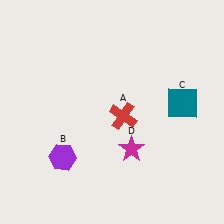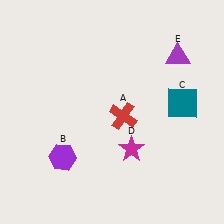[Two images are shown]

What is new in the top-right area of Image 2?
A purple triangle (E) was added in the top-right area of Image 2.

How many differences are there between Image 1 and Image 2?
There is 1 difference between the two images.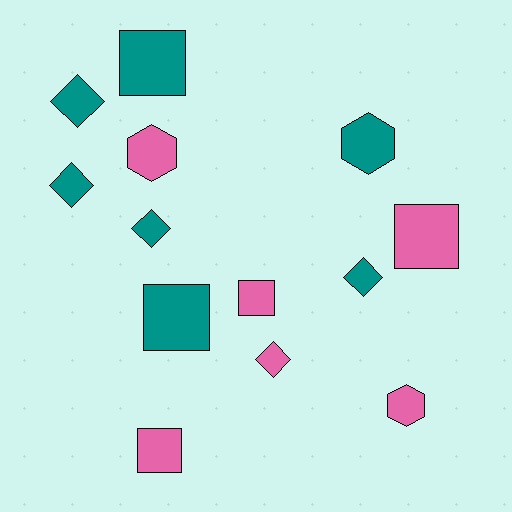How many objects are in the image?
There are 13 objects.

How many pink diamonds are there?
There is 1 pink diamond.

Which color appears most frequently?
Teal, with 7 objects.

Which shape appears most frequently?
Square, with 5 objects.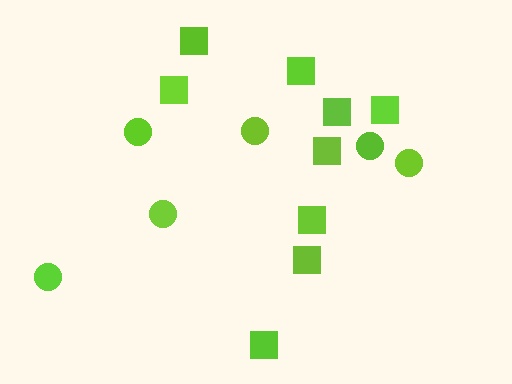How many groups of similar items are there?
There are 2 groups: one group of squares (9) and one group of circles (6).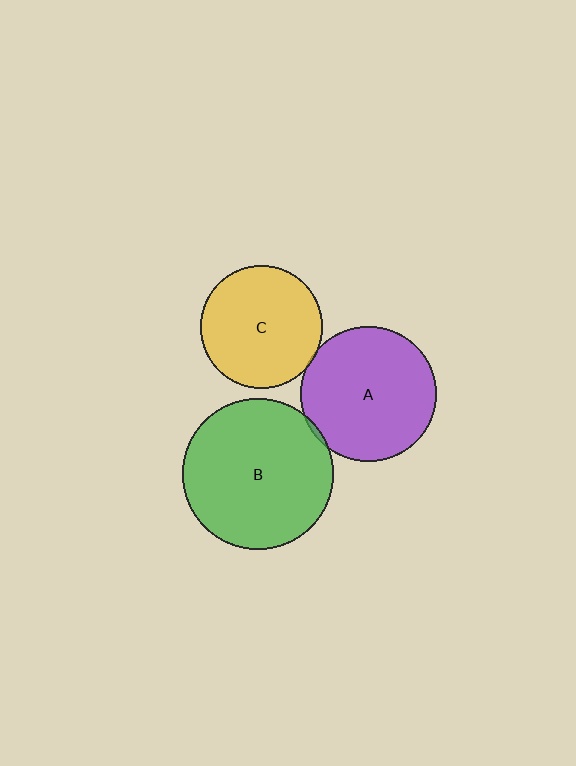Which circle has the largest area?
Circle B (green).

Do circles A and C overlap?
Yes.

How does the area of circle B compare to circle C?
Approximately 1.5 times.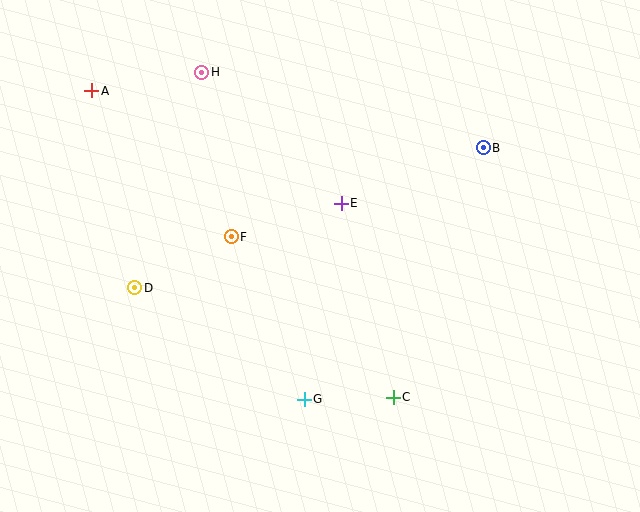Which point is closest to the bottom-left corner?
Point D is closest to the bottom-left corner.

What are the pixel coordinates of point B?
Point B is at (483, 148).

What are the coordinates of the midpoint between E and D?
The midpoint between E and D is at (238, 246).